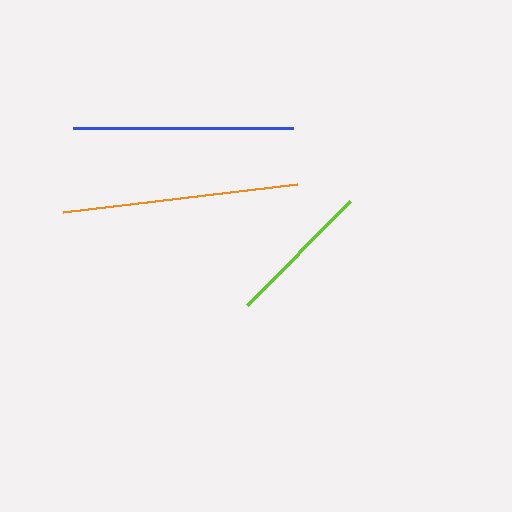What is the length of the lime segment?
The lime segment is approximately 146 pixels long.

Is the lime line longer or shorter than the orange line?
The orange line is longer than the lime line.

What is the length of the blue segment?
The blue segment is approximately 219 pixels long.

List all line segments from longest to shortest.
From longest to shortest: orange, blue, lime.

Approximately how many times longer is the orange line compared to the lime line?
The orange line is approximately 1.6 times the length of the lime line.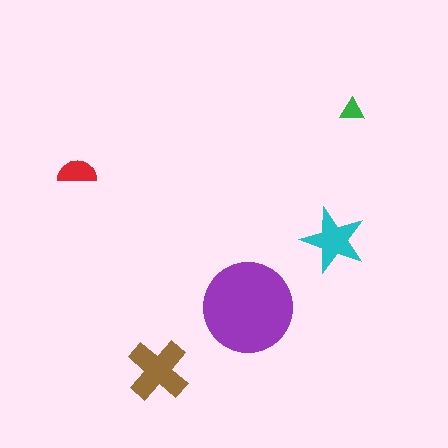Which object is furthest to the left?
The red semicircle is leftmost.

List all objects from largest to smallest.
The purple circle, the brown cross, the cyan star, the red semicircle, the green triangle.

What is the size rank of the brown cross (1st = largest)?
2nd.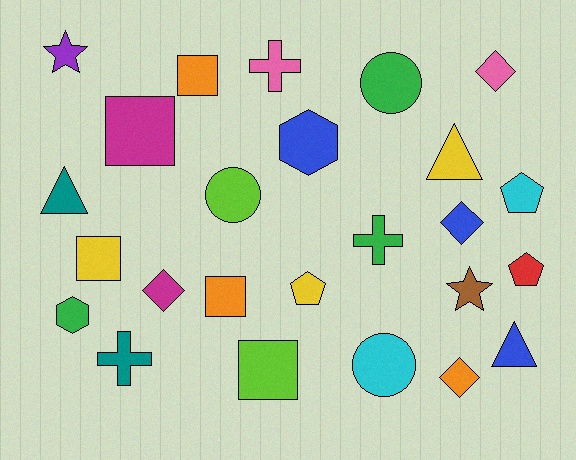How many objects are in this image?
There are 25 objects.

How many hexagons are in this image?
There are 2 hexagons.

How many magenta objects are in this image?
There are 2 magenta objects.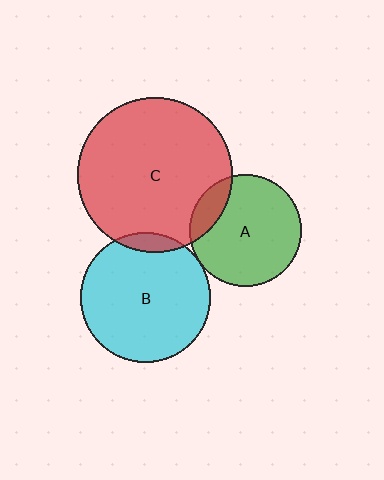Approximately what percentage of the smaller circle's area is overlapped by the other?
Approximately 5%.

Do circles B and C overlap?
Yes.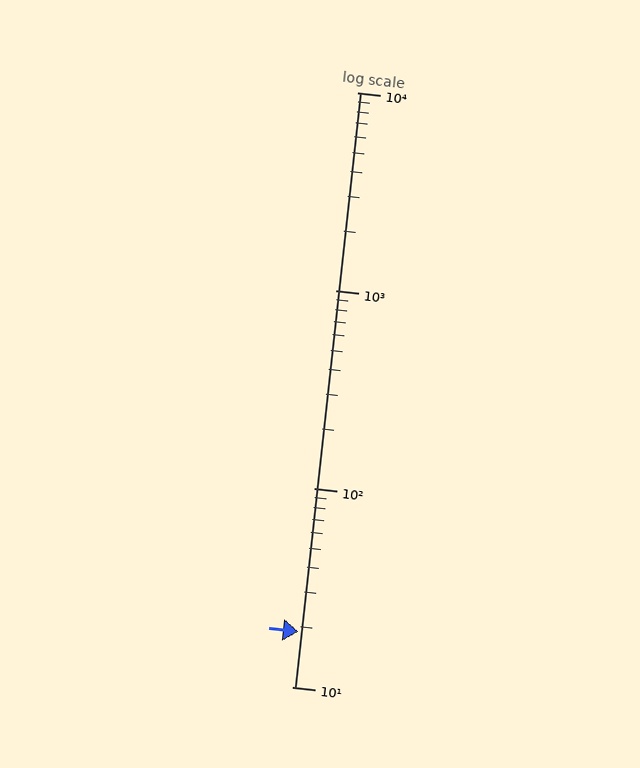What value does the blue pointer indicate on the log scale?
The pointer indicates approximately 19.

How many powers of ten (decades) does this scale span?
The scale spans 3 decades, from 10 to 10000.